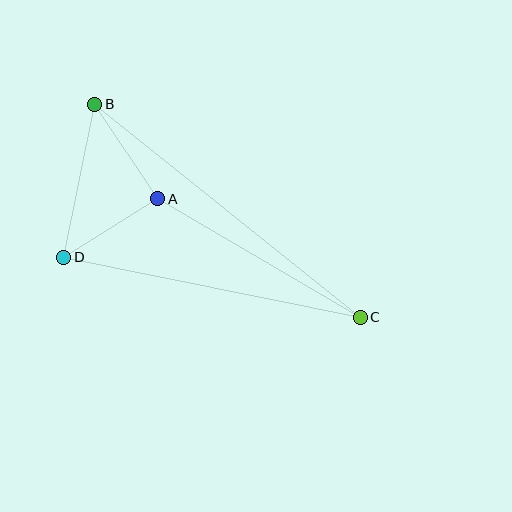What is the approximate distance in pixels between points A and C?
The distance between A and C is approximately 235 pixels.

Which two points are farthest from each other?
Points B and C are farthest from each other.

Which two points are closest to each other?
Points A and D are closest to each other.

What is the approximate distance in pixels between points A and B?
The distance between A and B is approximately 114 pixels.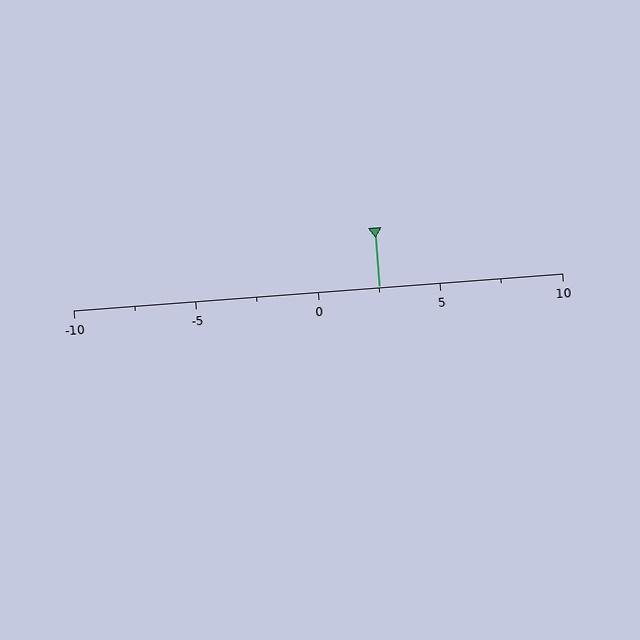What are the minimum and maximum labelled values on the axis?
The axis runs from -10 to 10.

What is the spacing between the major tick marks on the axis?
The major ticks are spaced 5 apart.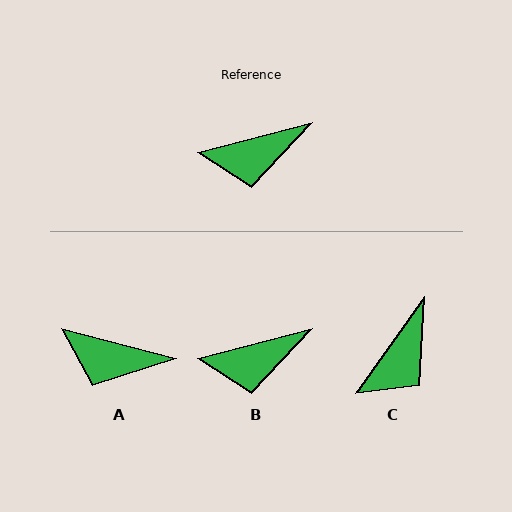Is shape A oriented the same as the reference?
No, it is off by about 30 degrees.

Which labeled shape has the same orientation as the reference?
B.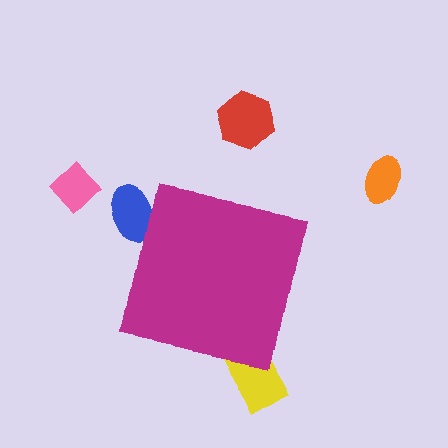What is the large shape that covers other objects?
A magenta square.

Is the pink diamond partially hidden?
No, the pink diamond is fully visible.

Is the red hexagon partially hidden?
No, the red hexagon is fully visible.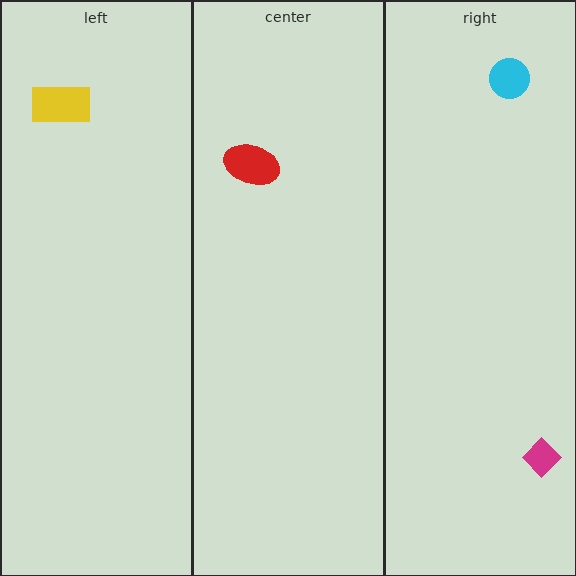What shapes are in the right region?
The cyan circle, the magenta diamond.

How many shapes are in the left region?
1.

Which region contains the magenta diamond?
The right region.